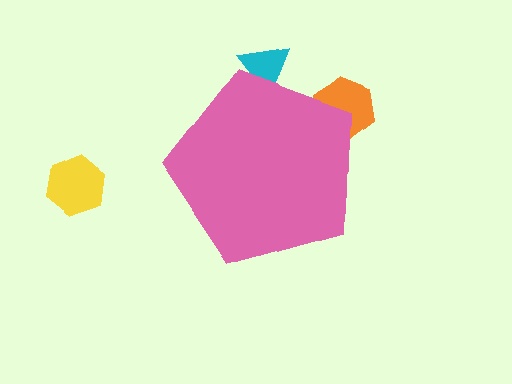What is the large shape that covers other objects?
A pink pentagon.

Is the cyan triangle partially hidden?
Yes, the cyan triangle is partially hidden behind the pink pentagon.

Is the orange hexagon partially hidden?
Yes, the orange hexagon is partially hidden behind the pink pentagon.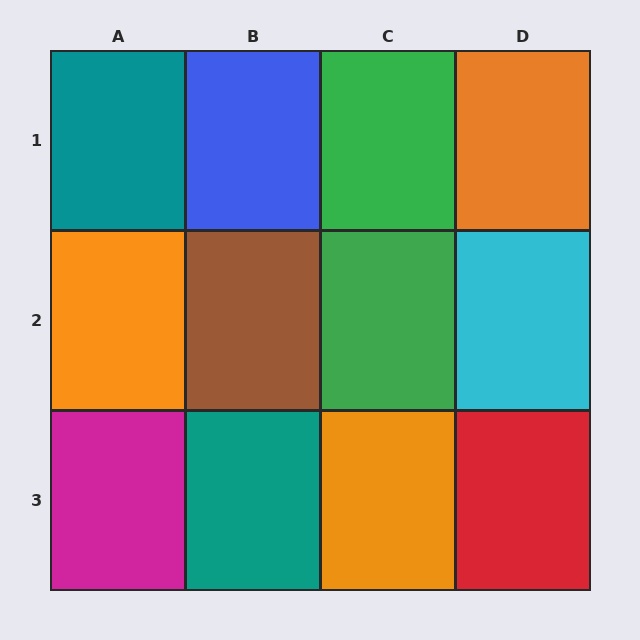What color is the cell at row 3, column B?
Teal.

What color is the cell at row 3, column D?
Red.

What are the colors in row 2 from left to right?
Orange, brown, green, cyan.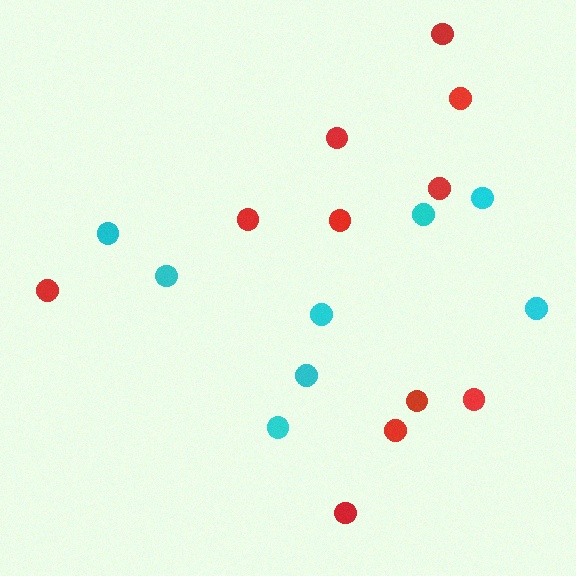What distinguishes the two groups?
There are 2 groups: one group of red circles (11) and one group of cyan circles (8).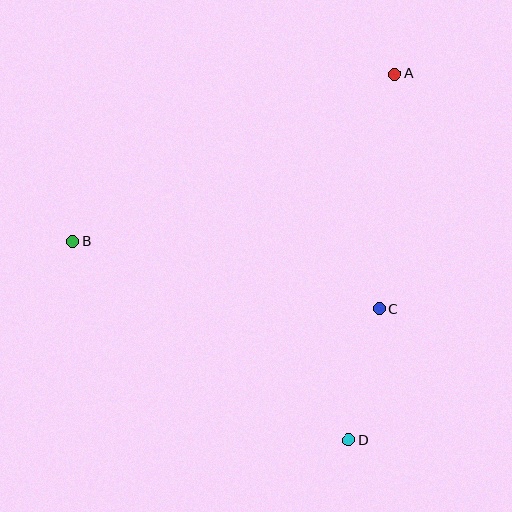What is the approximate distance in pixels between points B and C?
The distance between B and C is approximately 314 pixels.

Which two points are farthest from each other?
Points A and D are farthest from each other.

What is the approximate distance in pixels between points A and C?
The distance between A and C is approximately 236 pixels.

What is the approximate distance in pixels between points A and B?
The distance between A and B is approximately 363 pixels.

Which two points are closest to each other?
Points C and D are closest to each other.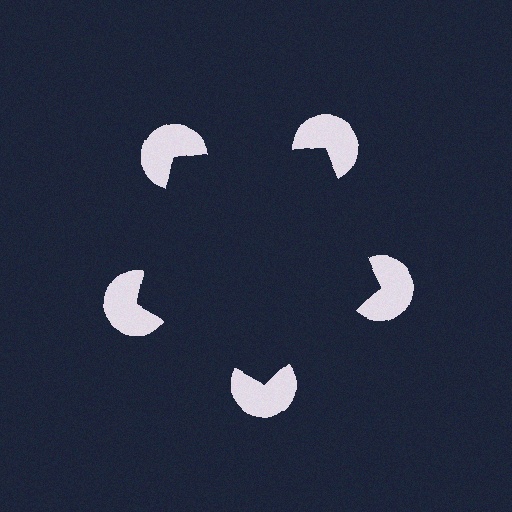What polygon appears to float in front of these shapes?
An illusory pentagon — its edges are inferred from the aligned wedge cuts in the pac-man discs, not physically drawn.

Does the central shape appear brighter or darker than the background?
It typically appears slightly darker than the background, even though no actual brightness change is drawn.